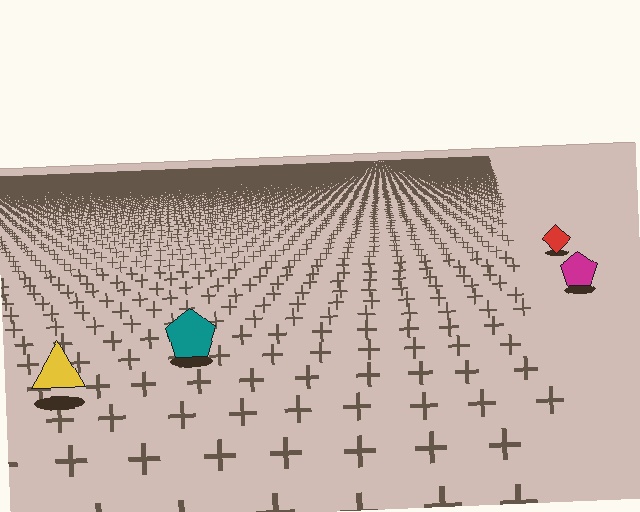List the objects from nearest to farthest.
From nearest to farthest: the yellow triangle, the teal pentagon, the magenta pentagon, the red diamond.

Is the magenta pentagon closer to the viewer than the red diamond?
Yes. The magenta pentagon is closer — you can tell from the texture gradient: the ground texture is coarser near it.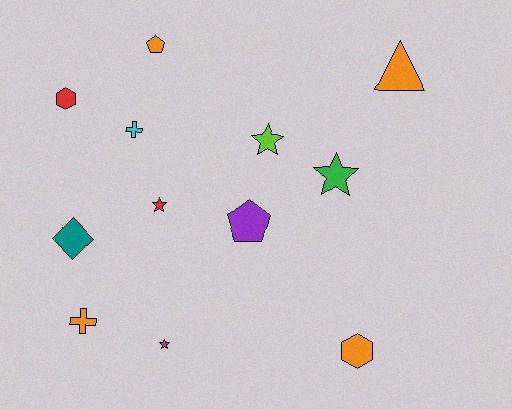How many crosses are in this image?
There are 2 crosses.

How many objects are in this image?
There are 12 objects.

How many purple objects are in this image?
There is 1 purple object.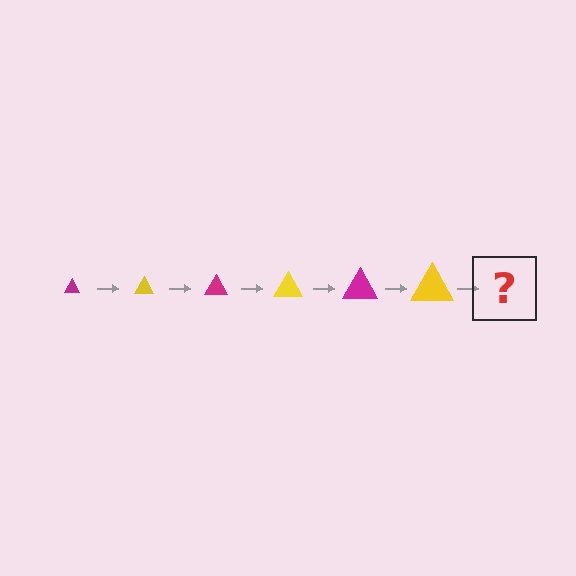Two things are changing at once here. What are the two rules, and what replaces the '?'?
The two rules are that the triangle grows larger each step and the color cycles through magenta and yellow. The '?' should be a magenta triangle, larger than the previous one.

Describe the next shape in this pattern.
It should be a magenta triangle, larger than the previous one.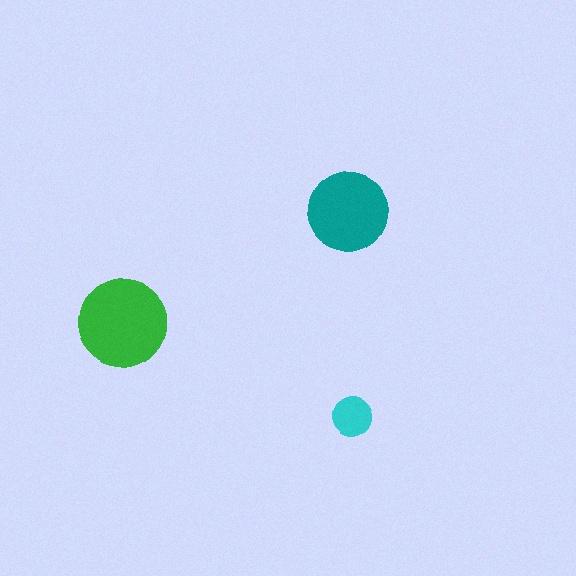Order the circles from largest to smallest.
the green one, the teal one, the cyan one.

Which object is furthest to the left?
The green circle is leftmost.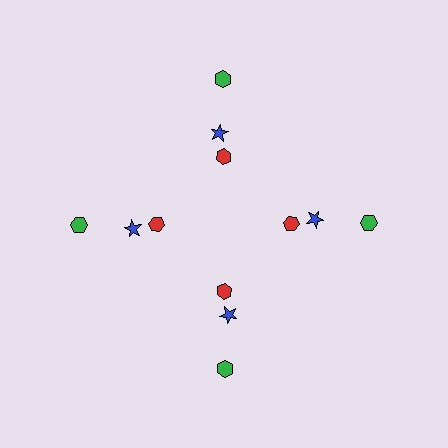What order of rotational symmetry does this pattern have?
This pattern has 4-fold rotational symmetry.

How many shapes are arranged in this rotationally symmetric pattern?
There are 12 shapes, arranged in 4 groups of 3.